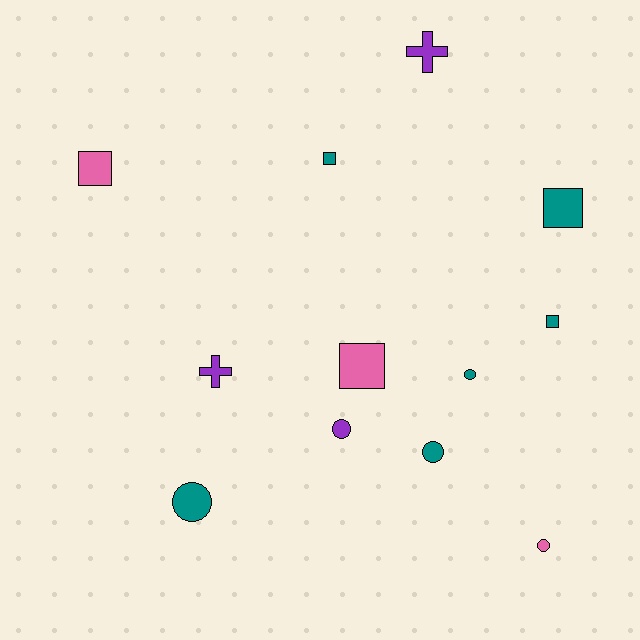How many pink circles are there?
There is 1 pink circle.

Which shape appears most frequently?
Circle, with 5 objects.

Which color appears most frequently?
Teal, with 6 objects.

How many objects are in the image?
There are 12 objects.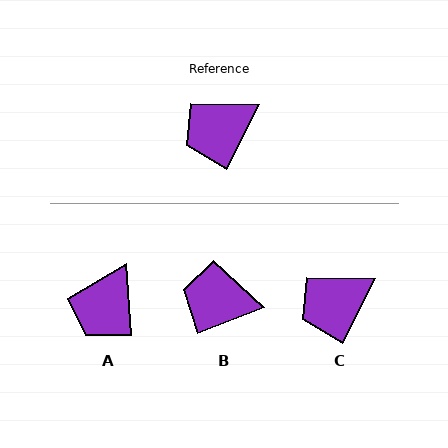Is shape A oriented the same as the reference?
No, it is off by about 31 degrees.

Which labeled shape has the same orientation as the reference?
C.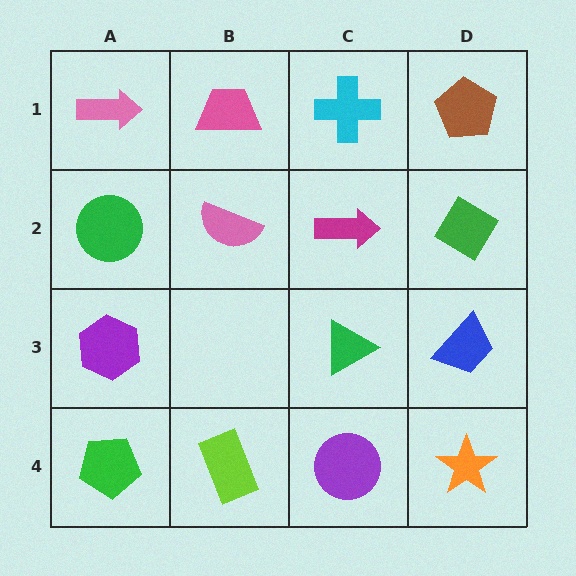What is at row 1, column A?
A pink arrow.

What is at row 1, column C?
A cyan cross.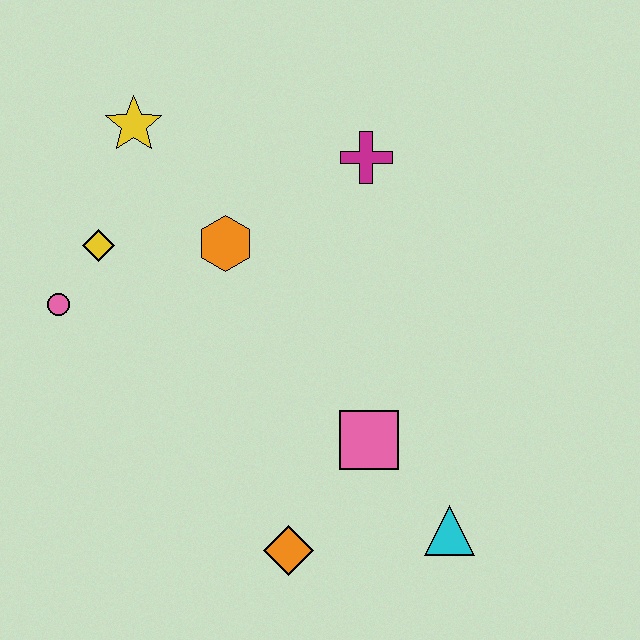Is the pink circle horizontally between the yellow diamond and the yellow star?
No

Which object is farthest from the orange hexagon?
The cyan triangle is farthest from the orange hexagon.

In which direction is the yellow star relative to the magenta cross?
The yellow star is to the left of the magenta cross.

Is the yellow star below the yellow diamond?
No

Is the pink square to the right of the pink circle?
Yes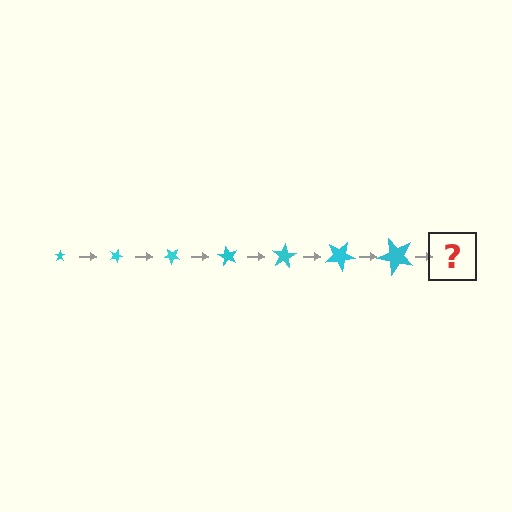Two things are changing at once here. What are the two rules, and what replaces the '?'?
The two rules are that the star grows larger each step and it rotates 20 degrees each step. The '?' should be a star, larger than the previous one and rotated 140 degrees from the start.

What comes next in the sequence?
The next element should be a star, larger than the previous one and rotated 140 degrees from the start.